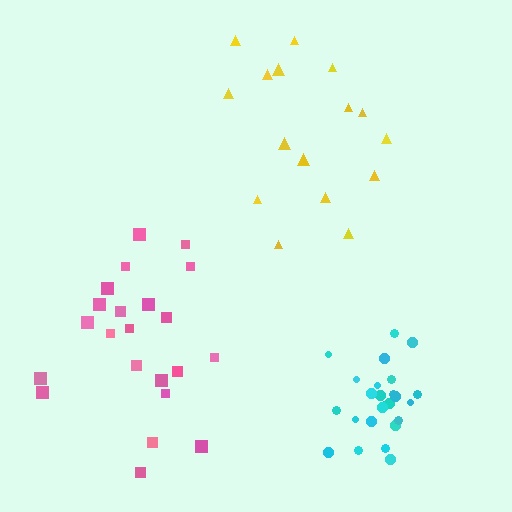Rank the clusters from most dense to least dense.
cyan, yellow, pink.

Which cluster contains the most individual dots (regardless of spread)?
Cyan (25).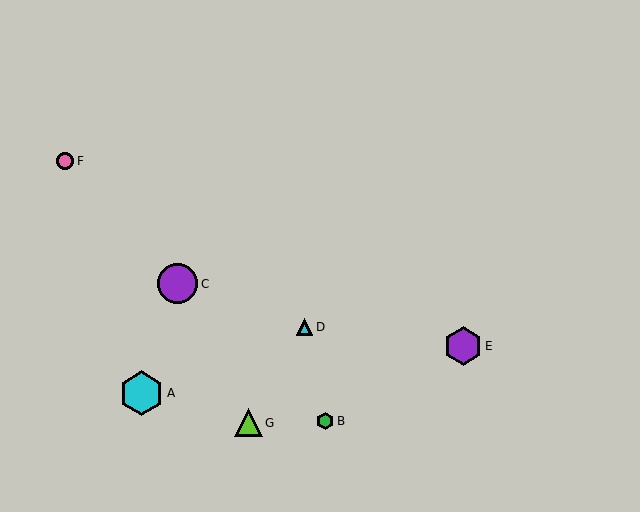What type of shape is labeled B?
Shape B is a green hexagon.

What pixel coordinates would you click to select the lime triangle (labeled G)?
Click at (249, 423) to select the lime triangle G.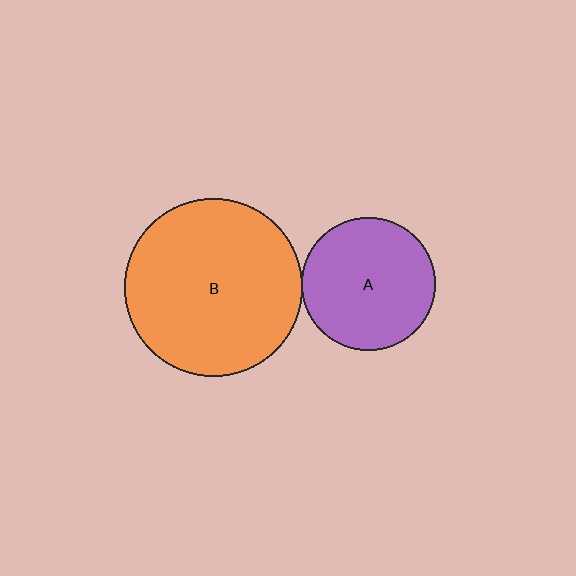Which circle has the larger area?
Circle B (orange).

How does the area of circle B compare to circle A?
Approximately 1.8 times.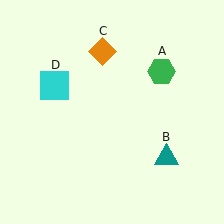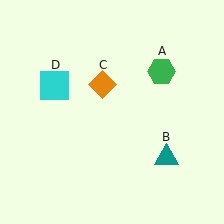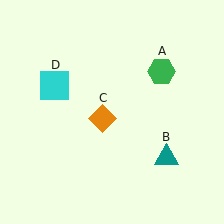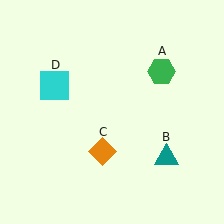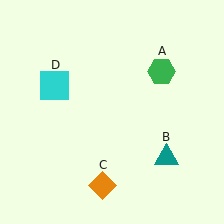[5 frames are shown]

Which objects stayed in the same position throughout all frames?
Green hexagon (object A) and teal triangle (object B) and cyan square (object D) remained stationary.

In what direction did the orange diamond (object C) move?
The orange diamond (object C) moved down.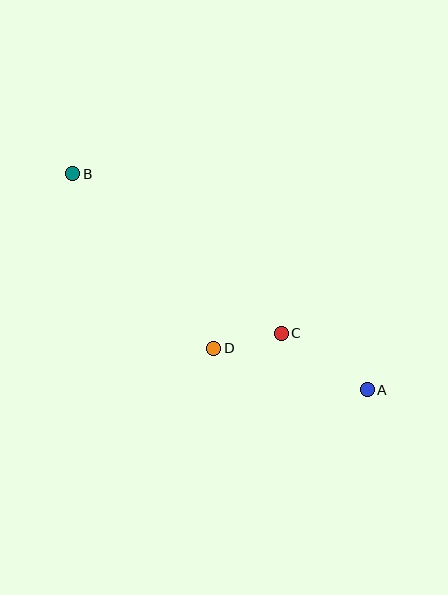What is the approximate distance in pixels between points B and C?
The distance between B and C is approximately 262 pixels.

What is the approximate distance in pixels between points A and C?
The distance between A and C is approximately 103 pixels.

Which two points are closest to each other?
Points C and D are closest to each other.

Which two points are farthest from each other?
Points A and B are farthest from each other.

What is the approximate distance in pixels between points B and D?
The distance between B and D is approximately 224 pixels.